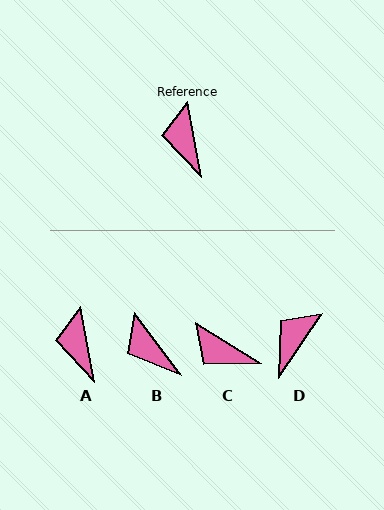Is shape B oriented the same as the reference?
No, it is off by about 26 degrees.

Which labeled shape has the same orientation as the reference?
A.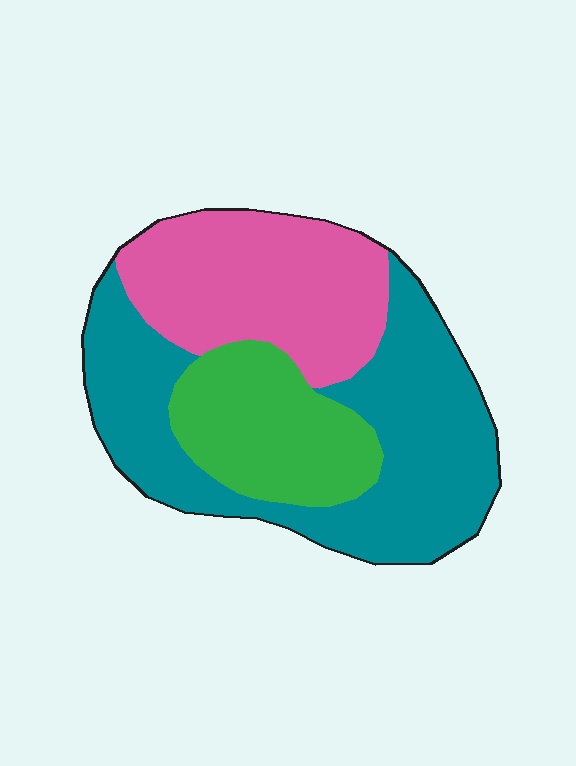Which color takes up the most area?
Teal, at roughly 45%.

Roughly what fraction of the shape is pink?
Pink takes up about one third (1/3) of the shape.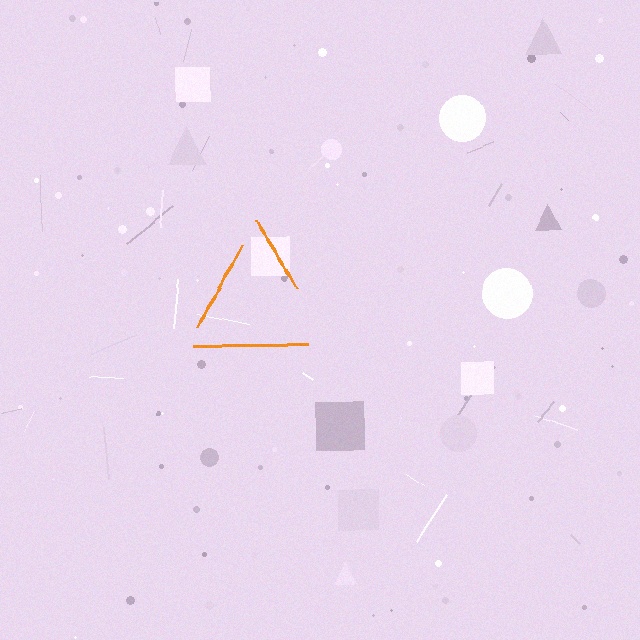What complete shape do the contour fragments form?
The contour fragments form a triangle.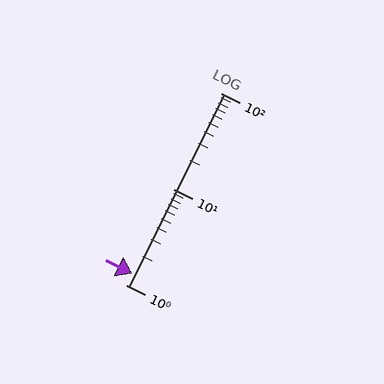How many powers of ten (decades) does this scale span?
The scale spans 2 decades, from 1 to 100.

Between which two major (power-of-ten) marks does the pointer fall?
The pointer is between 1 and 10.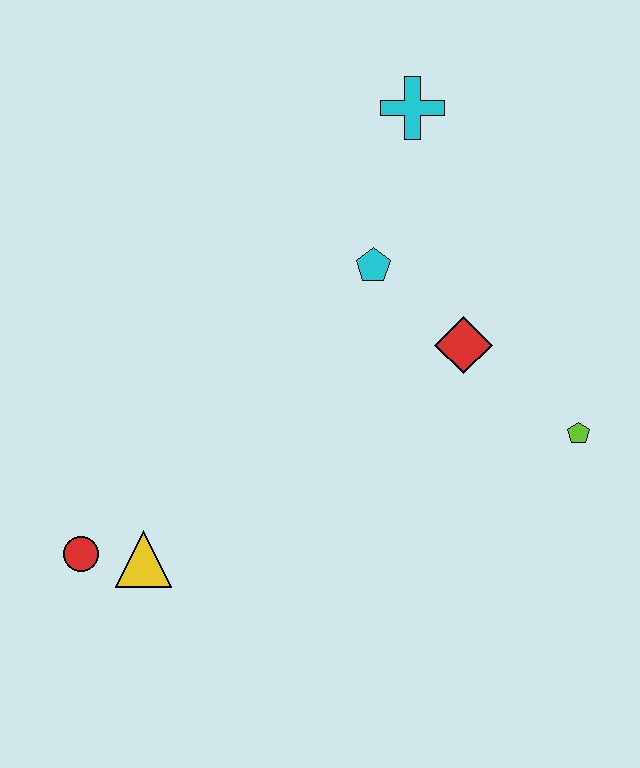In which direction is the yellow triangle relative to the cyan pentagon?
The yellow triangle is below the cyan pentagon.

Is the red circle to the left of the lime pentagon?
Yes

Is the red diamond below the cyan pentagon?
Yes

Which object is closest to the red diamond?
The cyan pentagon is closest to the red diamond.